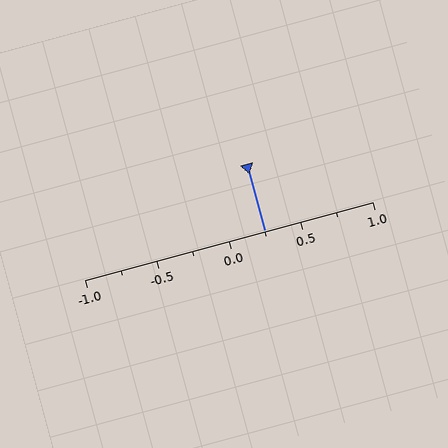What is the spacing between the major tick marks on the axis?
The major ticks are spaced 0.5 apart.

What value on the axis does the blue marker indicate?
The marker indicates approximately 0.25.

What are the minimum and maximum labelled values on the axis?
The axis runs from -1.0 to 1.0.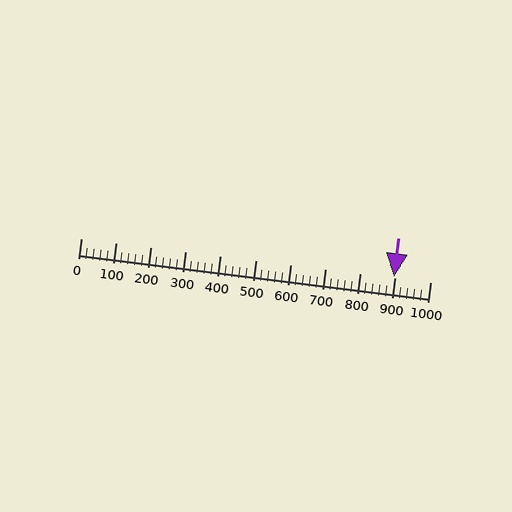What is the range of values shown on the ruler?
The ruler shows values from 0 to 1000.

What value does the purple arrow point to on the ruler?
The purple arrow points to approximately 895.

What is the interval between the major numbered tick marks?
The major tick marks are spaced 100 units apart.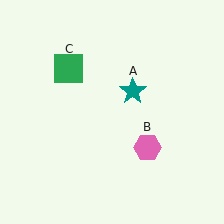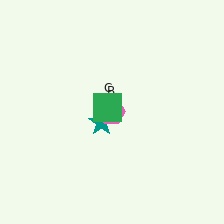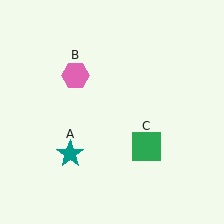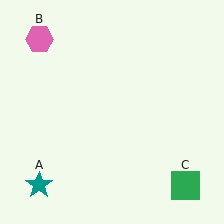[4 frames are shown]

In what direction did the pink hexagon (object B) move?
The pink hexagon (object B) moved up and to the left.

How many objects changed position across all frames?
3 objects changed position: teal star (object A), pink hexagon (object B), green square (object C).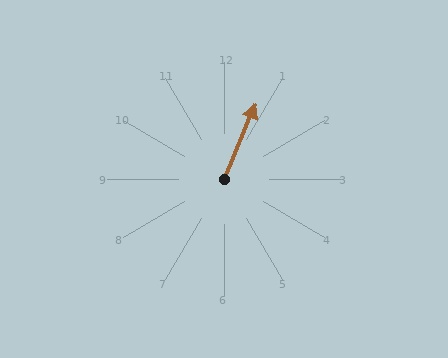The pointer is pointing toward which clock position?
Roughly 1 o'clock.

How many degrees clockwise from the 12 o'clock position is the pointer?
Approximately 23 degrees.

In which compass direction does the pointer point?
Northeast.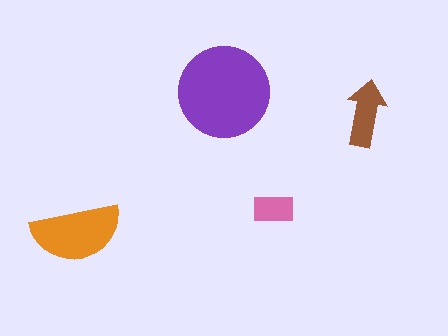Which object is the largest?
The purple circle.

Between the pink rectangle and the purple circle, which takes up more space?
The purple circle.